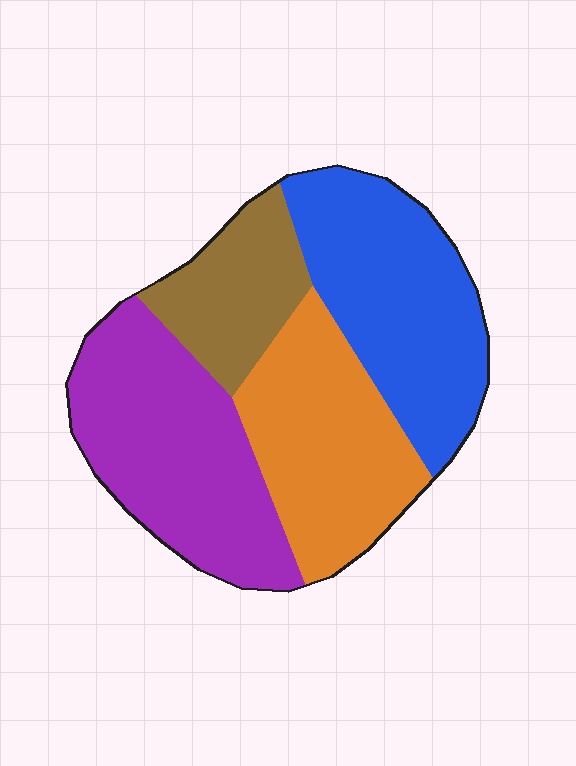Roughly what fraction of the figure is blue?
Blue covers 29% of the figure.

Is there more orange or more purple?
Purple.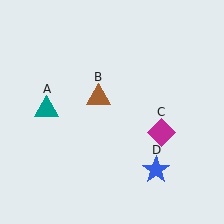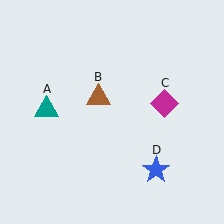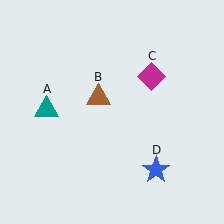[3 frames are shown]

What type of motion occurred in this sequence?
The magenta diamond (object C) rotated counterclockwise around the center of the scene.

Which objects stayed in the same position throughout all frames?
Teal triangle (object A) and brown triangle (object B) and blue star (object D) remained stationary.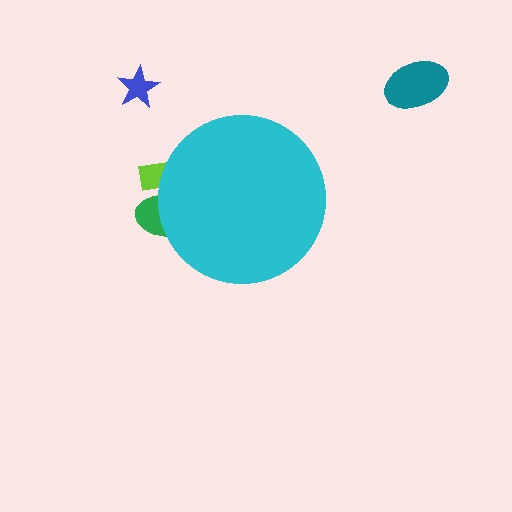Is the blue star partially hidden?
No, the blue star is fully visible.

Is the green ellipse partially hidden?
Yes, the green ellipse is partially hidden behind the cyan circle.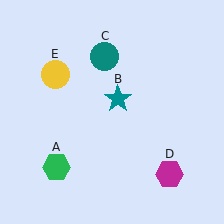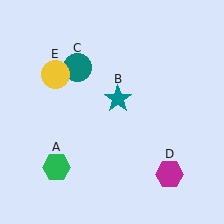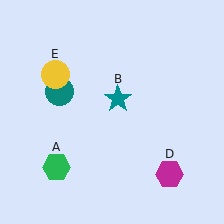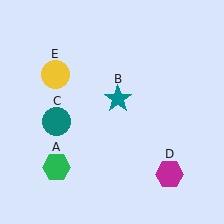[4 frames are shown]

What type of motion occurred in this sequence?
The teal circle (object C) rotated counterclockwise around the center of the scene.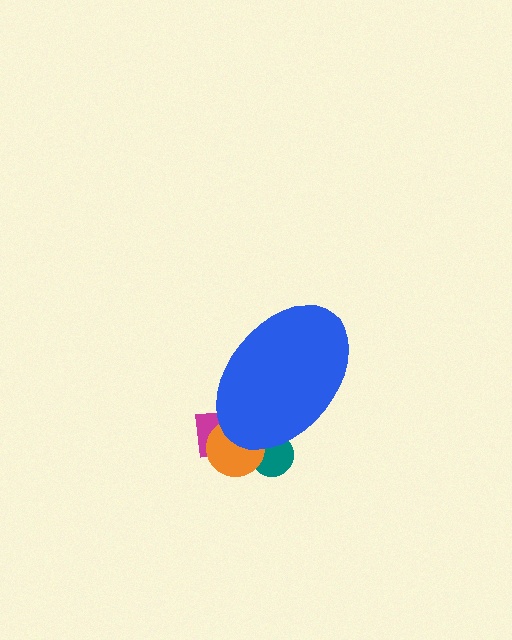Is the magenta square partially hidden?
Yes, the magenta square is partially hidden behind the blue ellipse.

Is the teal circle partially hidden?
Yes, the teal circle is partially hidden behind the blue ellipse.